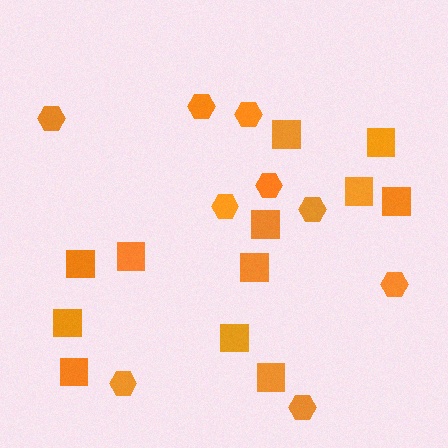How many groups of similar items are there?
There are 2 groups: one group of hexagons (9) and one group of squares (12).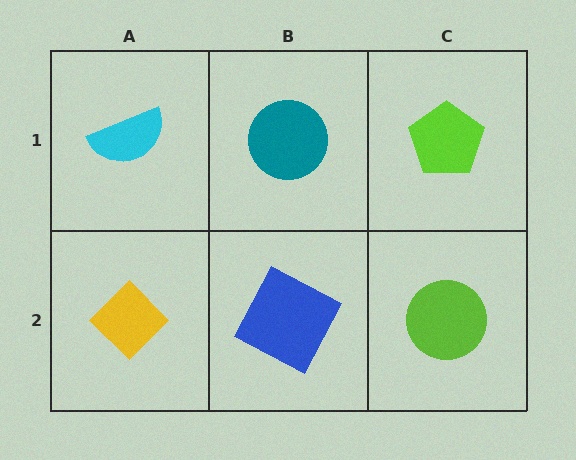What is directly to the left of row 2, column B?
A yellow diamond.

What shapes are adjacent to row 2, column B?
A teal circle (row 1, column B), a yellow diamond (row 2, column A), a lime circle (row 2, column C).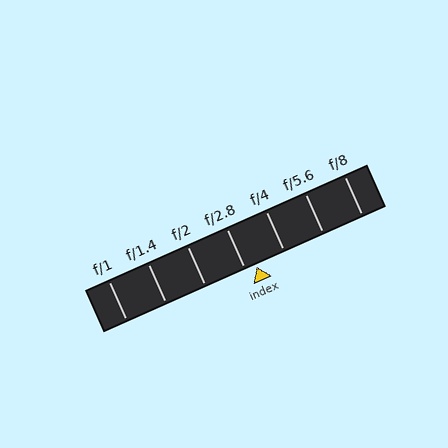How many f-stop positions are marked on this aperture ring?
There are 7 f-stop positions marked.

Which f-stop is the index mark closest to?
The index mark is closest to f/2.8.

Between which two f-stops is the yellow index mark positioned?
The index mark is between f/2.8 and f/4.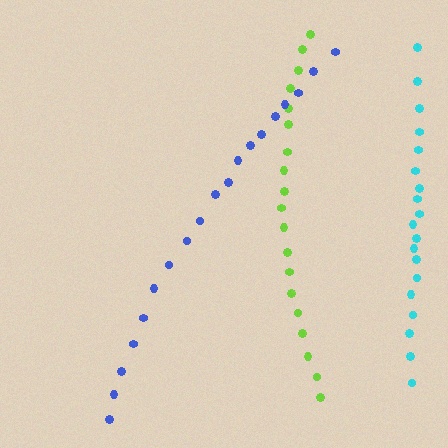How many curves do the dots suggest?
There are 3 distinct paths.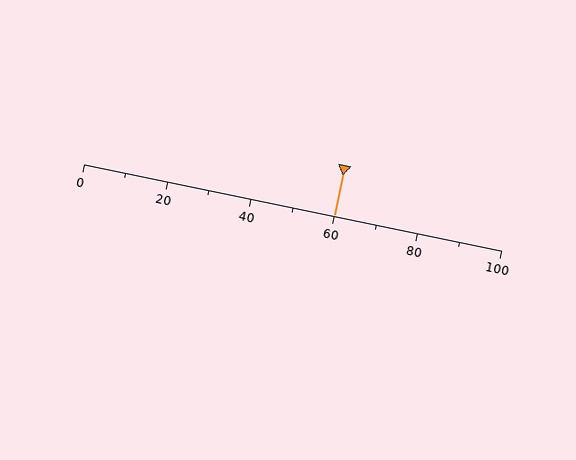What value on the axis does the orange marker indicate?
The marker indicates approximately 60.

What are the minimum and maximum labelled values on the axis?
The axis runs from 0 to 100.